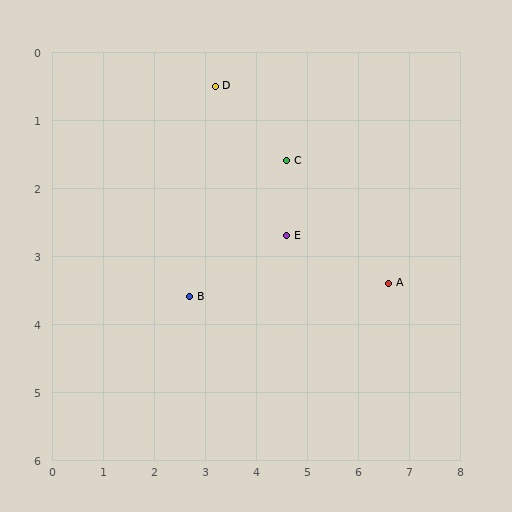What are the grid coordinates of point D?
Point D is at approximately (3.2, 0.5).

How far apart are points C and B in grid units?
Points C and B are about 2.8 grid units apart.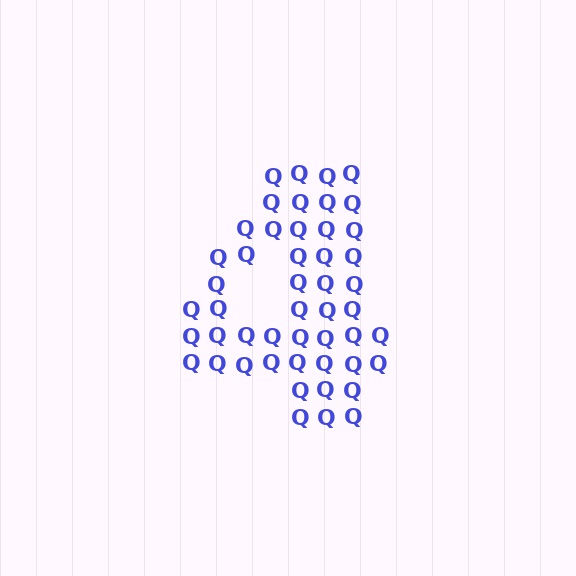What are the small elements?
The small elements are letter Q's.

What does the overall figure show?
The overall figure shows the digit 4.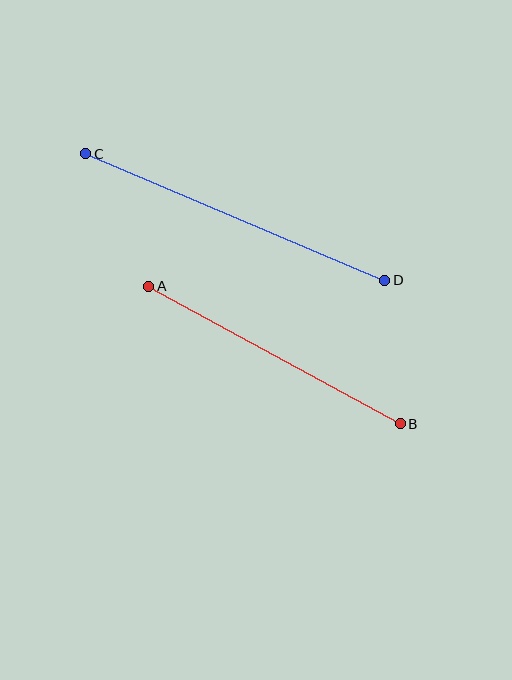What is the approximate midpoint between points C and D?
The midpoint is at approximately (235, 217) pixels.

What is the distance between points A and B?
The distance is approximately 286 pixels.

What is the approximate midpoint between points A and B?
The midpoint is at approximately (274, 355) pixels.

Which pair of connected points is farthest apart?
Points C and D are farthest apart.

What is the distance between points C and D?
The distance is approximately 325 pixels.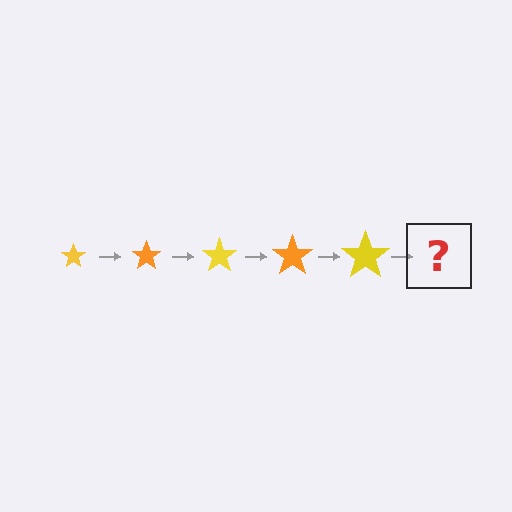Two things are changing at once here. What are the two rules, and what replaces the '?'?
The two rules are that the star grows larger each step and the color cycles through yellow and orange. The '?' should be an orange star, larger than the previous one.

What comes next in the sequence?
The next element should be an orange star, larger than the previous one.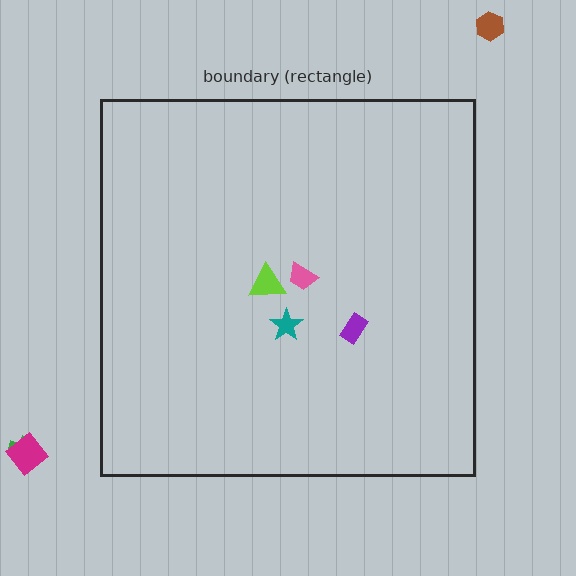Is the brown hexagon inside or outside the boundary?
Outside.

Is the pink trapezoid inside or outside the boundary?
Inside.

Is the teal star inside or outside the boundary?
Inside.